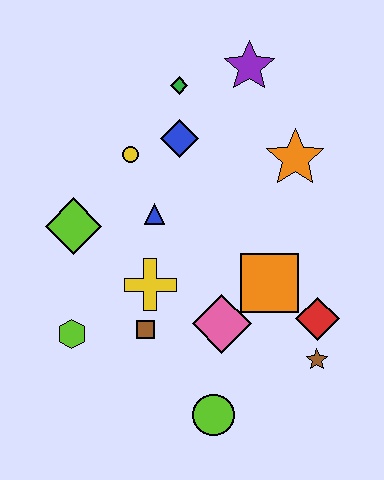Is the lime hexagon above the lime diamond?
No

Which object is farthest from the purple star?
The lime circle is farthest from the purple star.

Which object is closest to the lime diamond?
The blue triangle is closest to the lime diamond.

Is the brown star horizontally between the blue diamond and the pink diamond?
No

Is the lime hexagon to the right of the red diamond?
No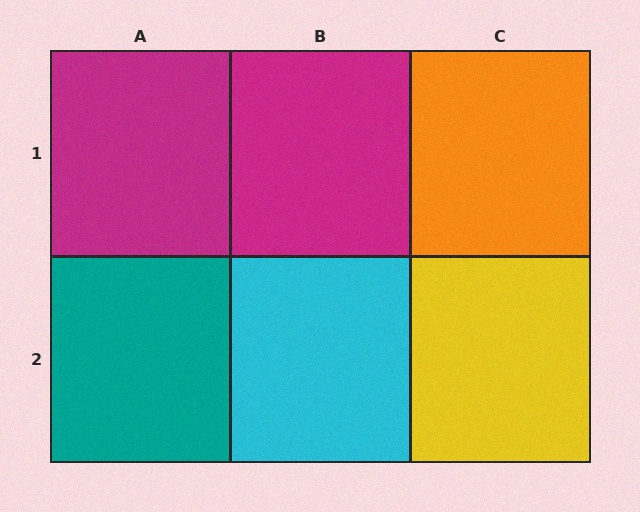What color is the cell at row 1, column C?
Orange.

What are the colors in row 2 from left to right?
Teal, cyan, yellow.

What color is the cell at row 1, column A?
Magenta.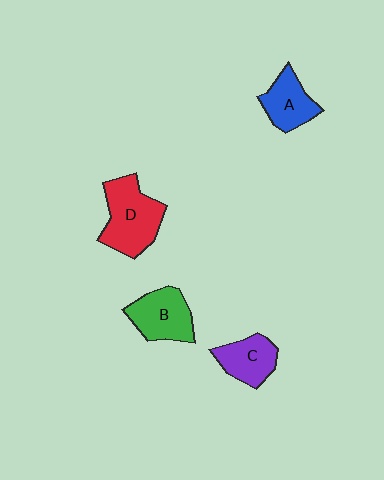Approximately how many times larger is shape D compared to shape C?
Approximately 1.6 times.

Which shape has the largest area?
Shape D (red).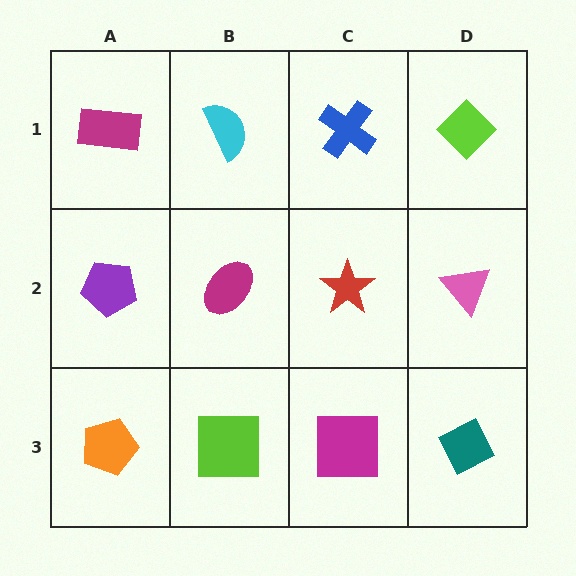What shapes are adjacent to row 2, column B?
A cyan semicircle (row 1, column B), a lime square (row 3, column B), a purple pentagon (row 2, column A), a red star (row 2, column C).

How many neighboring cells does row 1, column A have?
2.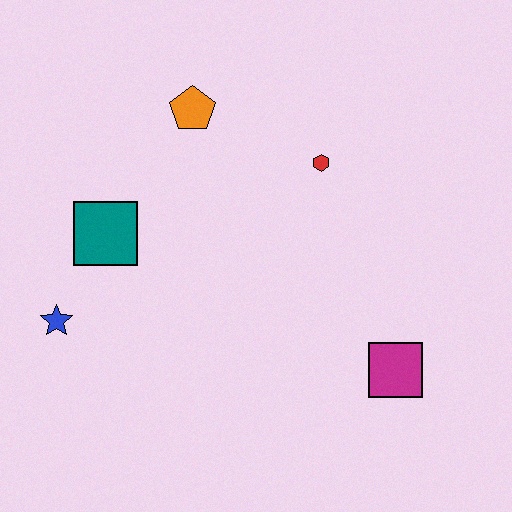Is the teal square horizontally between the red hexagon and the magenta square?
No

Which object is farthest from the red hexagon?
The blue star is farthest from the red hexagon.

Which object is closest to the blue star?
The teal square is closest to the blue star.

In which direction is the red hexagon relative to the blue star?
The red hexagon is to the right of the blue star.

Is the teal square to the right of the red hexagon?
No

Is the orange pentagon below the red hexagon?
No